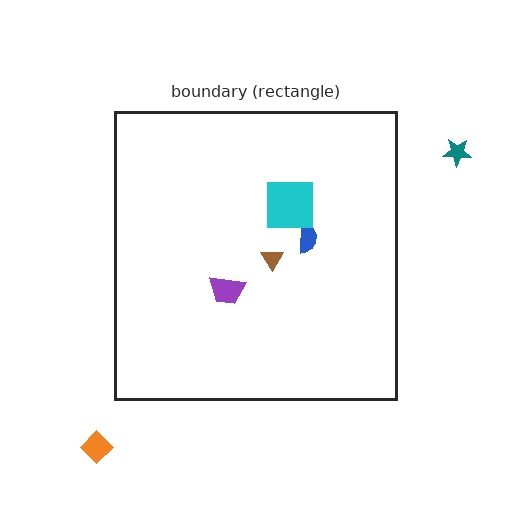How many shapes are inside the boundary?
4 inside, 2 outside.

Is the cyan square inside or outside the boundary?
Inside.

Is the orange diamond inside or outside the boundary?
Outside.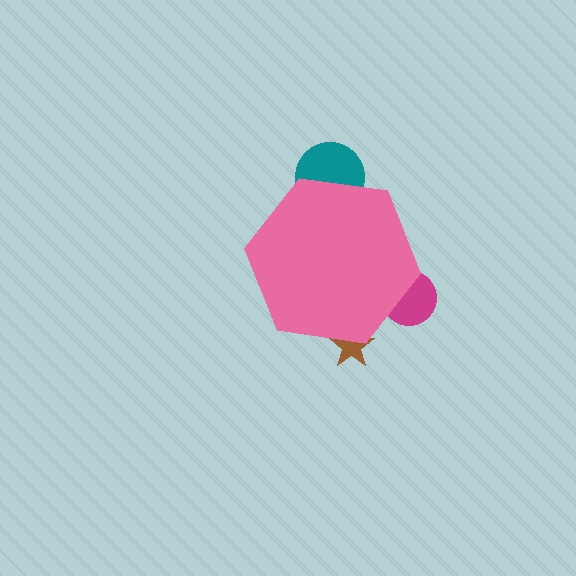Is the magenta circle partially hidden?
Yes, the magenta circle is partially hidden behind the pink hexagon.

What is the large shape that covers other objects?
A pink hexagon.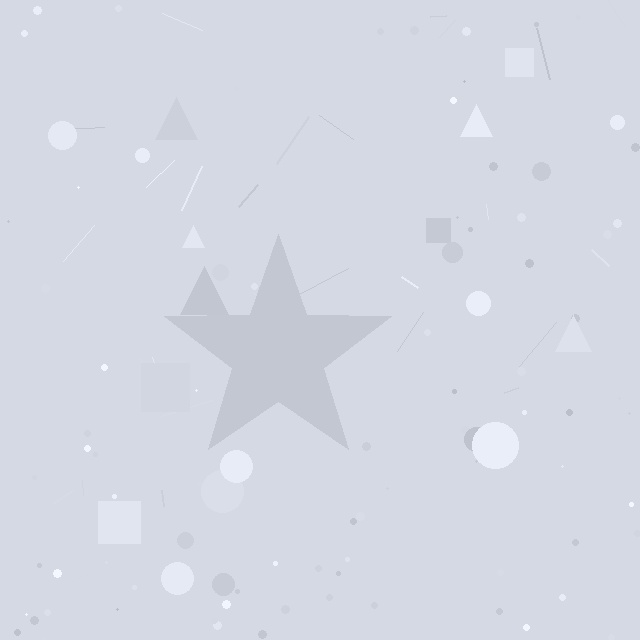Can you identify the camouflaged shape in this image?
The camouflaged shape is a star.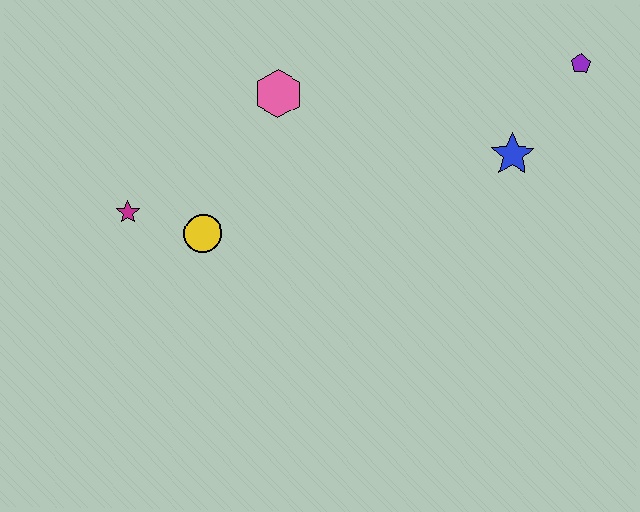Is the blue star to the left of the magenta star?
No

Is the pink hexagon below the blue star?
No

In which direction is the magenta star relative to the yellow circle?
The magenta star is to the left of the yellow circle.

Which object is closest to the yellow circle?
The magenta star is closest to the yellow circle.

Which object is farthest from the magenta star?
The purple pentagon is farthest from the magenta star.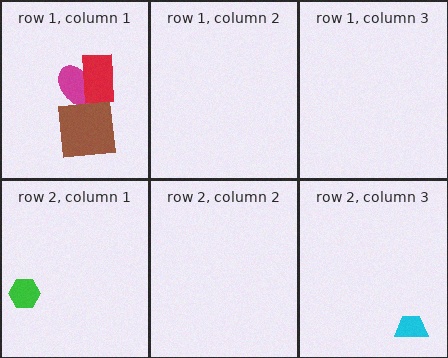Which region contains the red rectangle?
The row 1, column 1 region.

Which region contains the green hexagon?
The row 2, column 1 region.